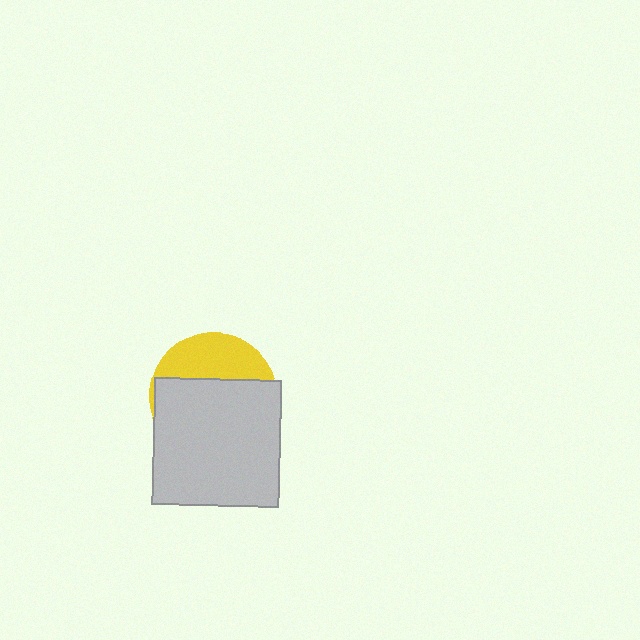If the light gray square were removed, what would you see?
You would see the complete yellow circle.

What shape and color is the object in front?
The object in front is a light gray square.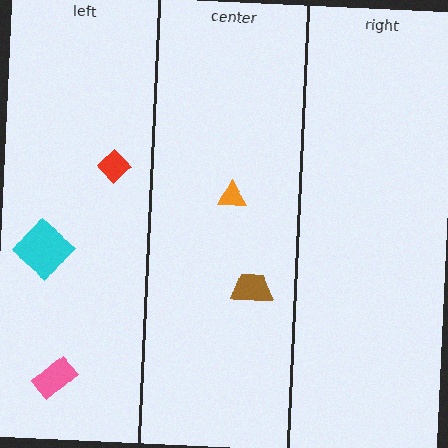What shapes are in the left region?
The red diamond, the cyan diamond, the pink rectangle.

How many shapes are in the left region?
3.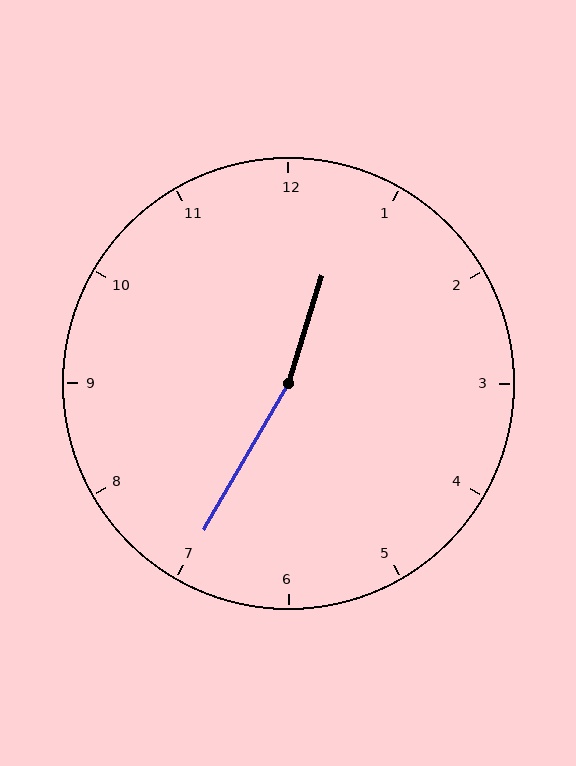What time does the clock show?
12:35.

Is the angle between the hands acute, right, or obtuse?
It is obtuse.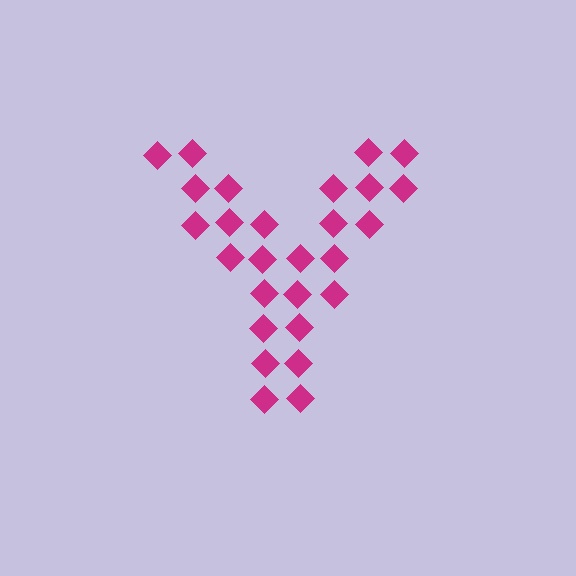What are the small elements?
The small elements are diamonds.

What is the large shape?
The large shape is the letter Y.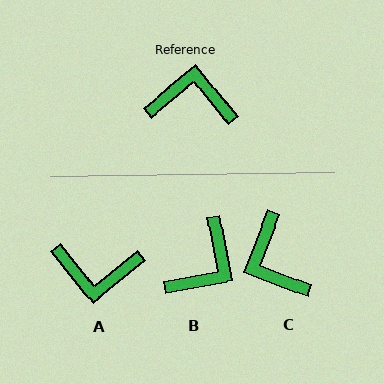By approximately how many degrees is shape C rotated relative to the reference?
Approximately 120 degrees counter-clockwise.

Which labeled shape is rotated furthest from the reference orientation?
A, about 180 degrees away.